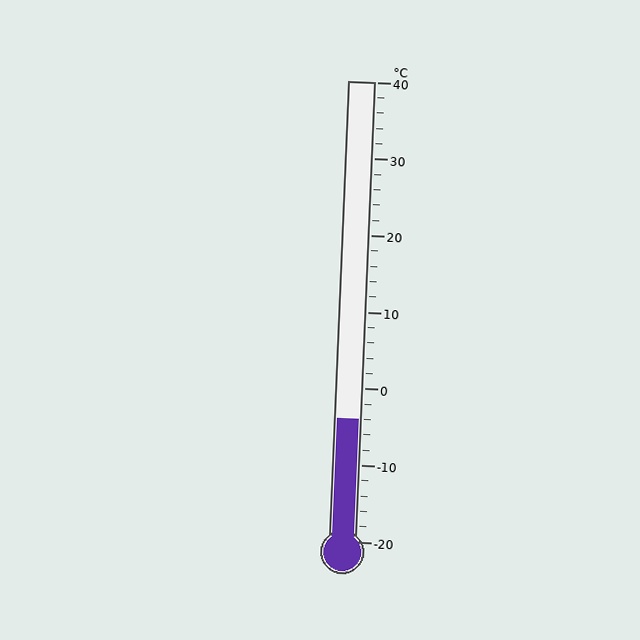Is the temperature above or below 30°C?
The temperature is below 30°C.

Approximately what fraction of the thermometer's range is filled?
The thermometer is filled to approximately 25% of its range.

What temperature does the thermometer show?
The thermometer shows approximately -4°C.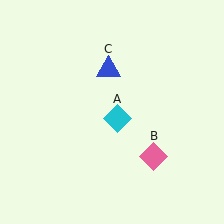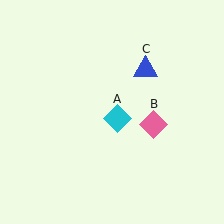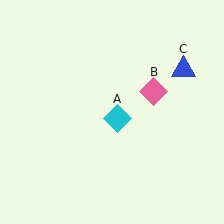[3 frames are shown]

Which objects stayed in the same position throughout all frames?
Cyan diamond (object A) remained stationary.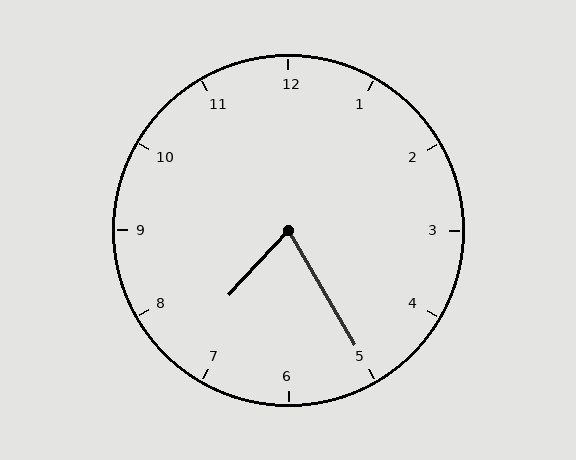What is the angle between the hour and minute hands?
Approximately 72 degrees.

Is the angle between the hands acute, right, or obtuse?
It is acute.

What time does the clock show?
7:25.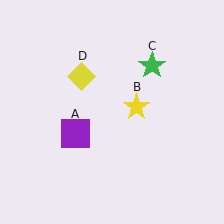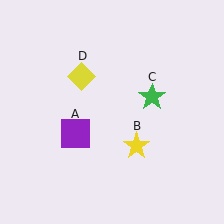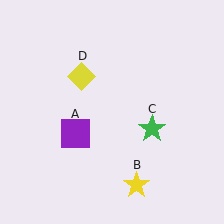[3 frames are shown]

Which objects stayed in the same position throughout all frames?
Purple square (object A) and yellow diamond (object D) remained stationary.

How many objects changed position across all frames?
2 objects changed position: yellow star (object B), green star (object C).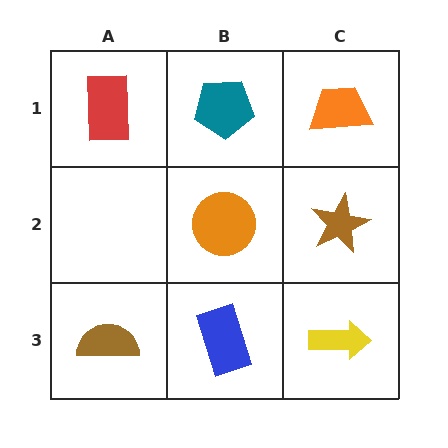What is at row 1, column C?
An orange trapezoid.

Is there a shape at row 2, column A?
No, that cell is empty.